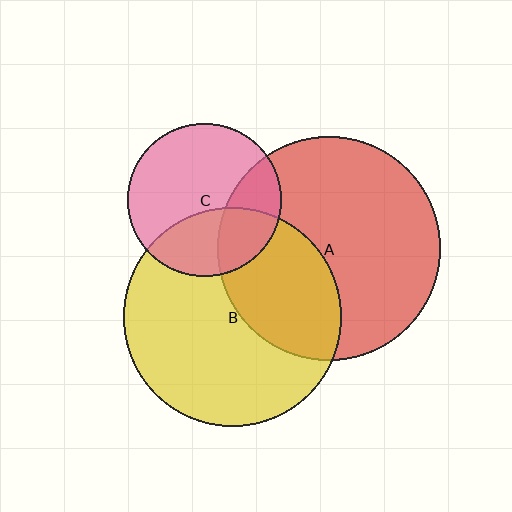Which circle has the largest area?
Circle A (red).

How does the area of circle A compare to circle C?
Approximately 2.1 times.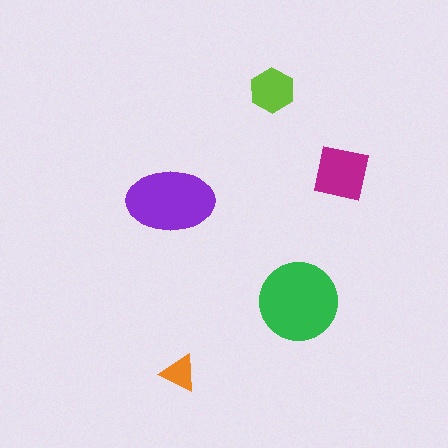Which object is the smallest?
The orange triangle.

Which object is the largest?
The green circle.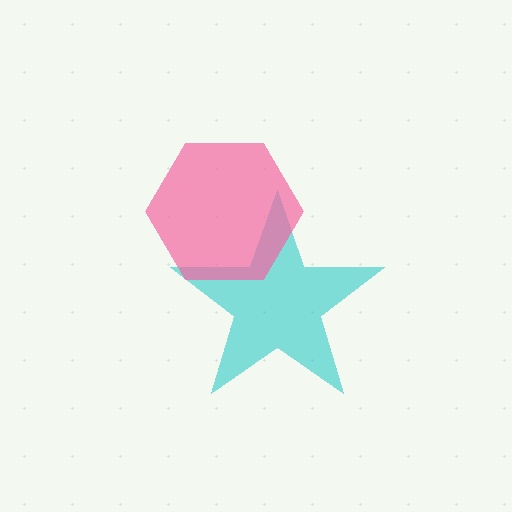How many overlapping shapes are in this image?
There are 2 overlapping shapes in the image.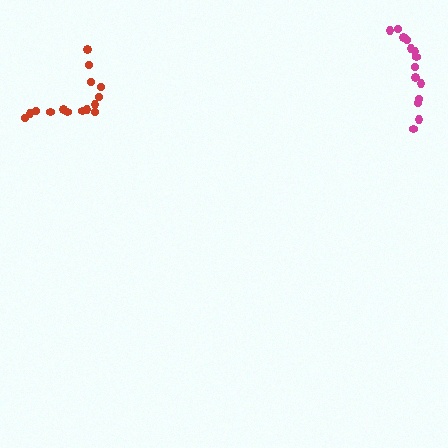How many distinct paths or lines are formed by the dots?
There are 2 distinct paths.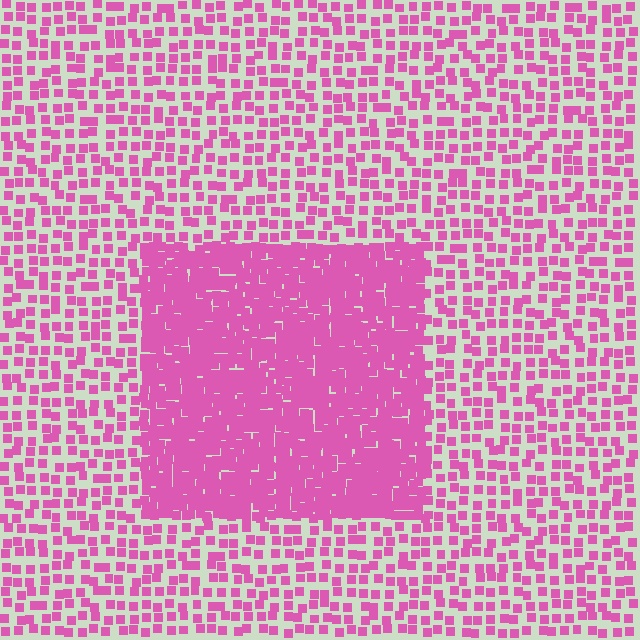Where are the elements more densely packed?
The elements are more densely packed inside the rectangle boundary.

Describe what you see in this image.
The image contains small pink elements arranged at two different densities. A rectangle-shaped region is visible where the elements are more densely packed than the surrounding area.